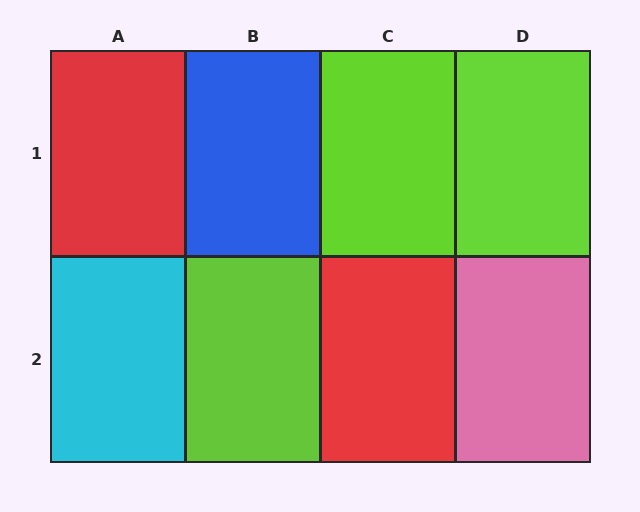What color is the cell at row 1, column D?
Lime.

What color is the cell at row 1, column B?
Blue.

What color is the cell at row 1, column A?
Red.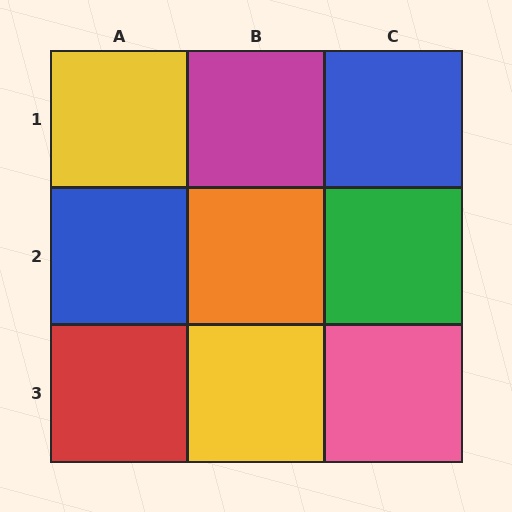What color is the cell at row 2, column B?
Orange.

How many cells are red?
1 cell is red.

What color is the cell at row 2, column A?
Blue.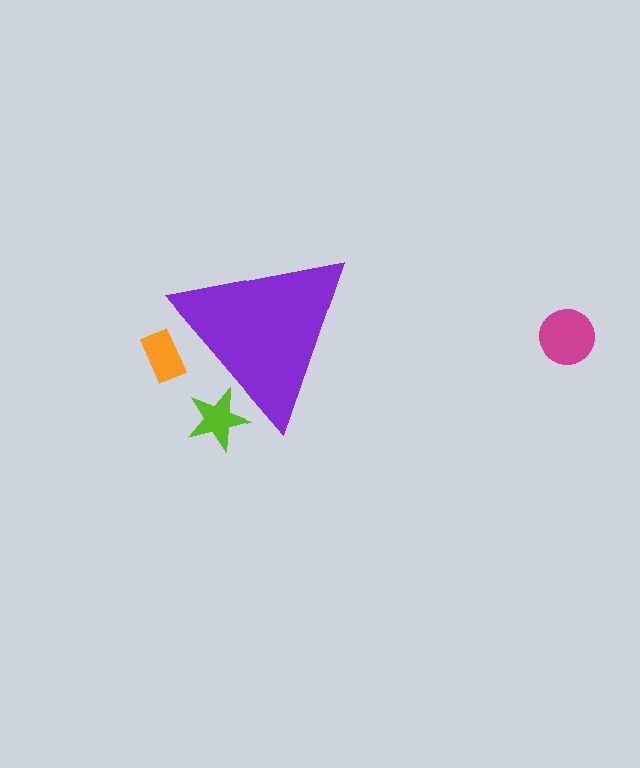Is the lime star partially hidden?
Yes, the lime star is partially hidden behind the purple triangle.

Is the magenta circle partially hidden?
No, the magenta circle is fully visible.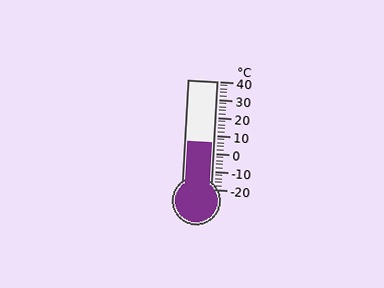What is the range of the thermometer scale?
The thermometer scale ranges from -20°C to 40°C.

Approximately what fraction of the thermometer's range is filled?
The thermometer is filled to approximately 45% of its range.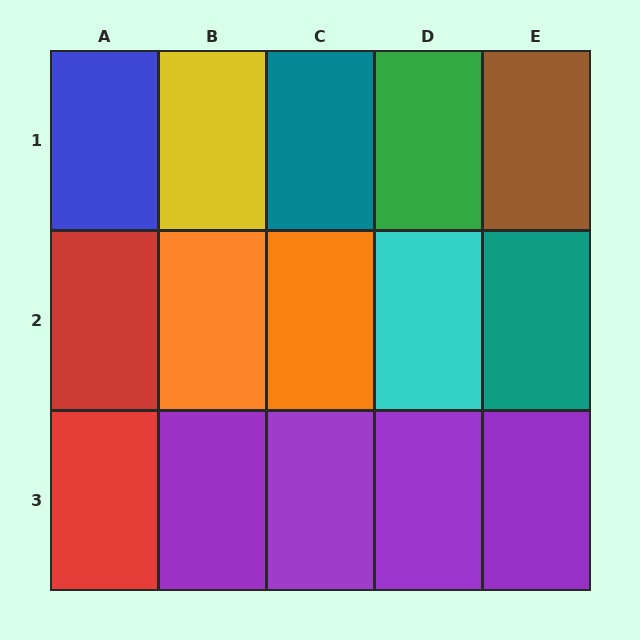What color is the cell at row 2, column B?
Orange.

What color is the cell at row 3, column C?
Purple.